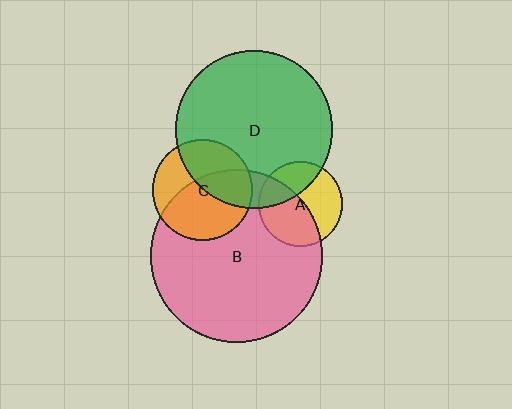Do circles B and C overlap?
Yes.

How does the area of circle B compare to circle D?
Approximately 1.2 times.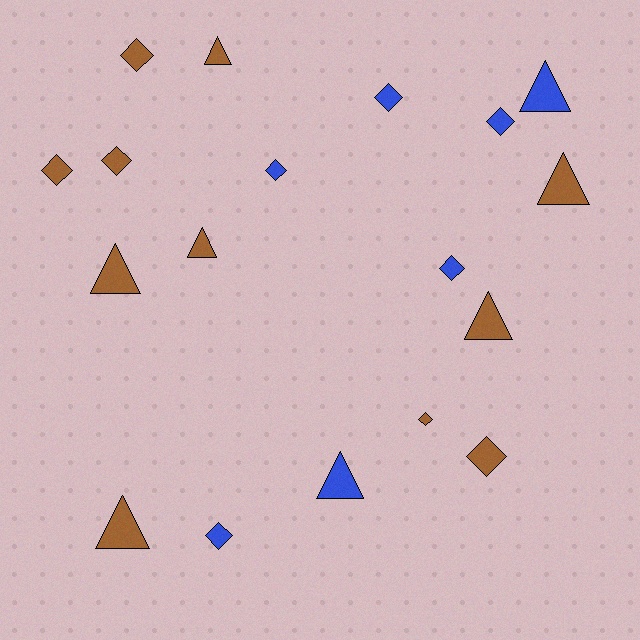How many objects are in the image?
There are 18 objects.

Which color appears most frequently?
Brown, with 11 objects.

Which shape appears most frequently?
Diamond, with 10 objects.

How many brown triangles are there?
There are 6 brown triangles.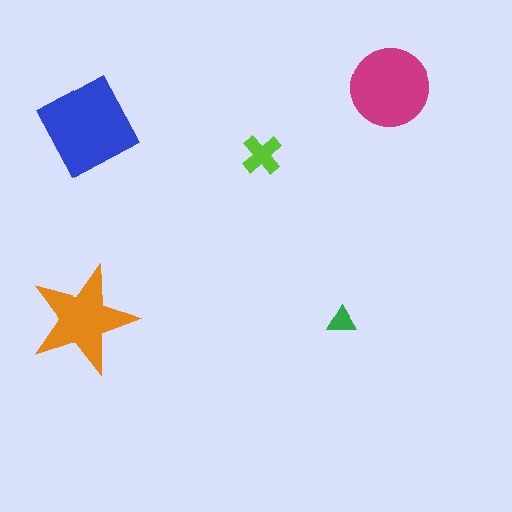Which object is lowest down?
The orange star is bottommost.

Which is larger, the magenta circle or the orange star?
The magenta circle.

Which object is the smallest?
The green triangle.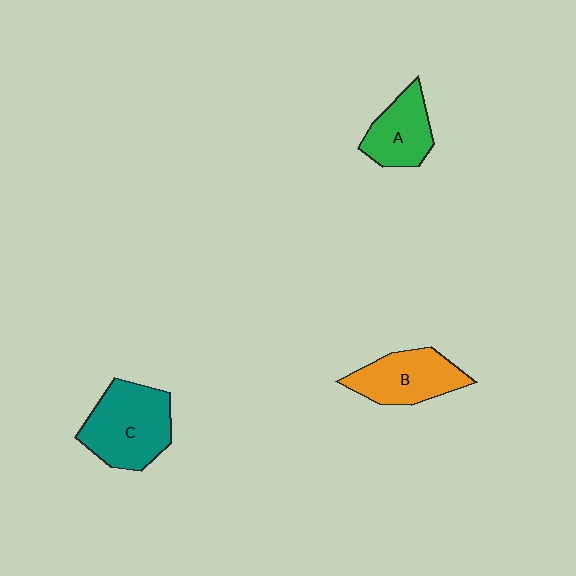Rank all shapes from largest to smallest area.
From largest to smallest: C (teal), B (orange), A (green).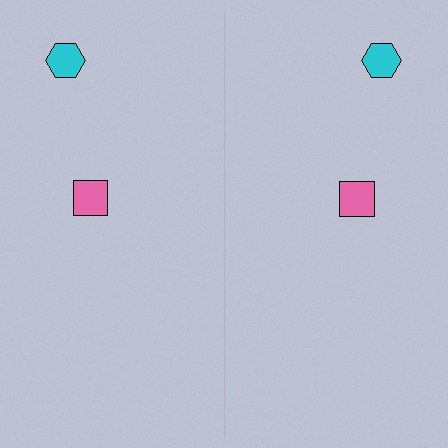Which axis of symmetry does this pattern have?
The pattern has a vertical axis of symmetry running through the center of the image.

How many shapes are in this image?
There are 4 shapes in this image.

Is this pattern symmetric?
Yes, this pattern has bilateral (reflection) symmetry.